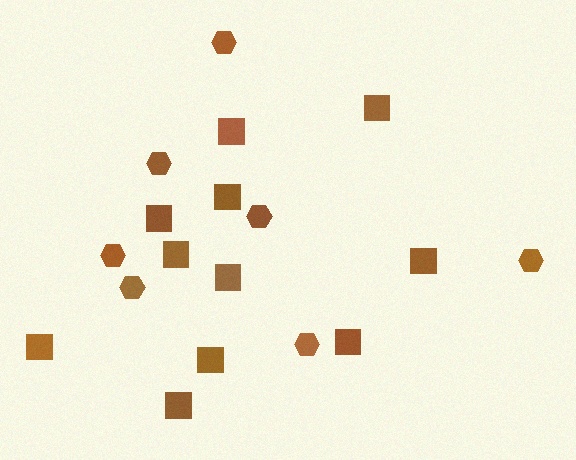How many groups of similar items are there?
There are 2 groups: one group of squares (11) and one group of hexagons (7).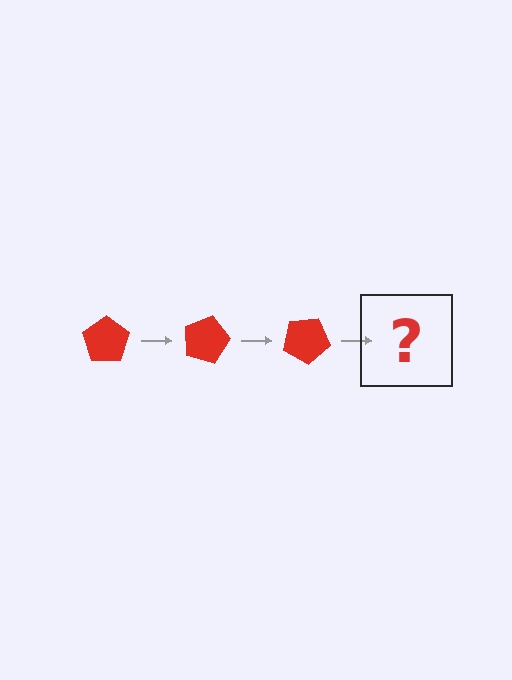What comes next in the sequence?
The next element should be a red pentagon rotated 45 degrees.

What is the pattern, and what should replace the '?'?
The pattern is that the pentagon rotates 15 degrees each step. The '?' should be a red pentagon rotated 45 degrees.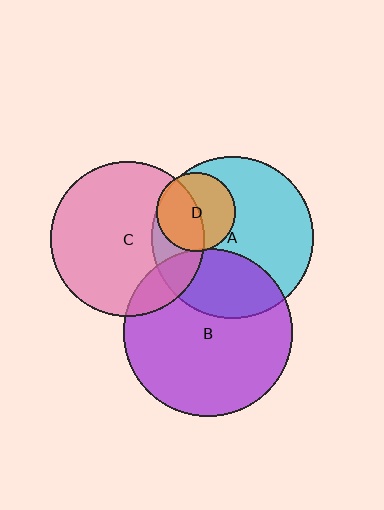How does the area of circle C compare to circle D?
Approximately 3.9 times.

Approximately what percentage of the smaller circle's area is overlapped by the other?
Approximately 50%.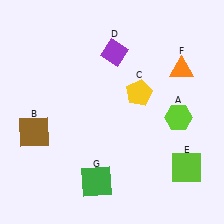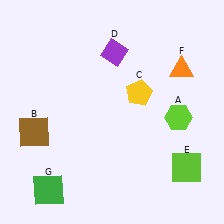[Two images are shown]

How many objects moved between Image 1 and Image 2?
1 object moved between the two images.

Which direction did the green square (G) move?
The green square (G) moved left.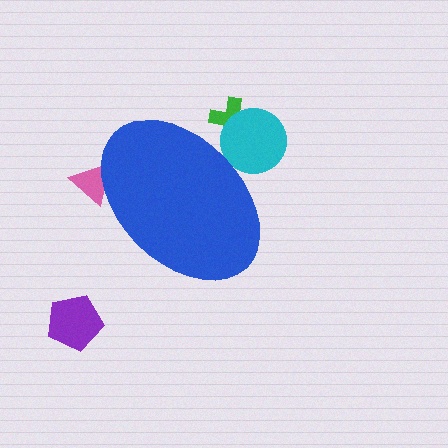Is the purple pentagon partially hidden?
No, the purple pentagon is fully visible.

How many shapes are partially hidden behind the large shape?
3 shapes are partially hidden.